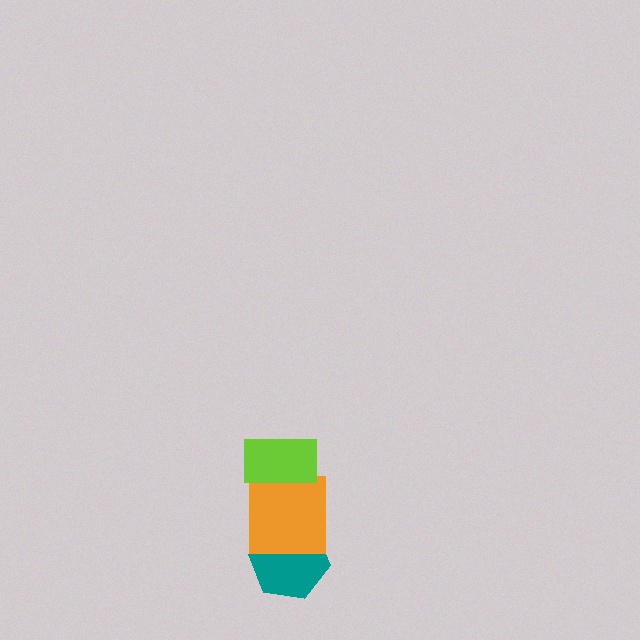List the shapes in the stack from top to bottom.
From top to bottom: the lime rectangle, the orange square, the teal hexagon.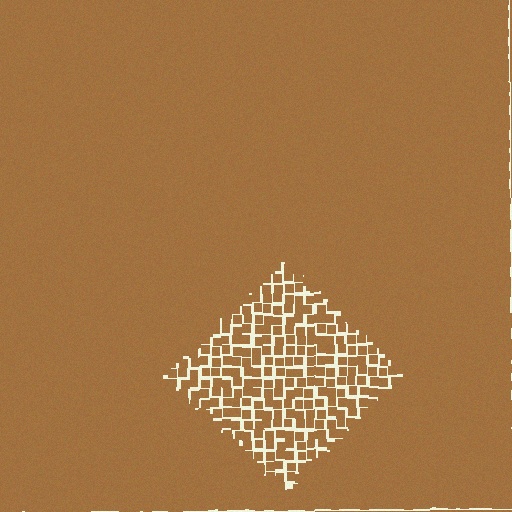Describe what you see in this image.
The image contains small brown elements arranged at two different densities. A diamond-shaped region is visible where the elements are less densely packed than the surrounding area.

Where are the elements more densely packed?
The elements are more densely packed outside the diamond boundary.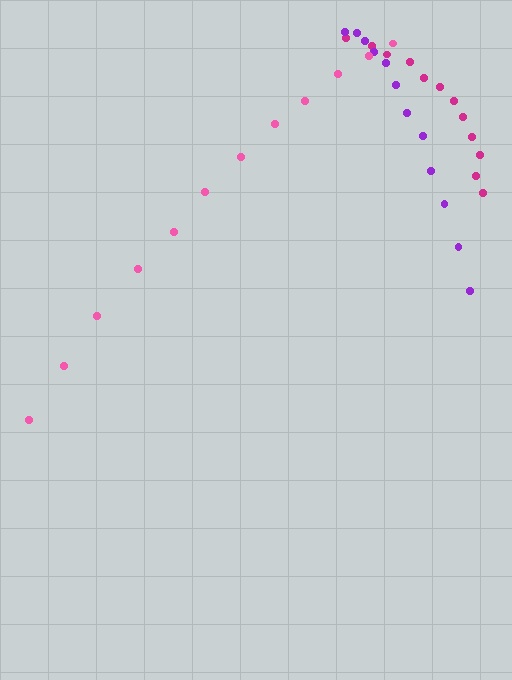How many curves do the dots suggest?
There are 3 distinct paths.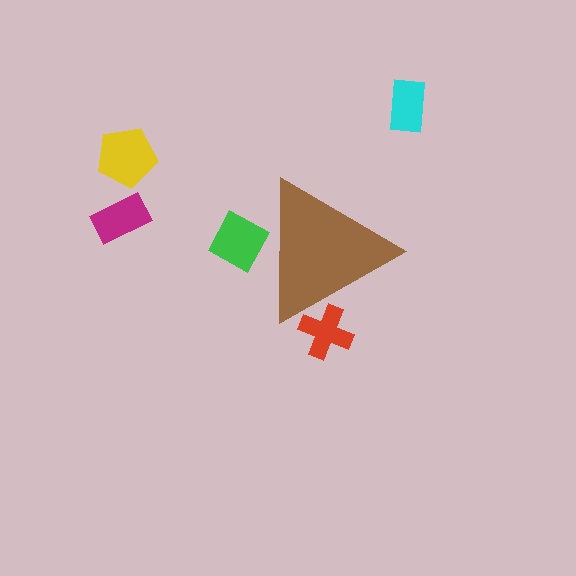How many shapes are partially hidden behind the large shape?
2 shapes are partially hidden.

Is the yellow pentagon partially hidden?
No, the yellow pentagon is fully visible.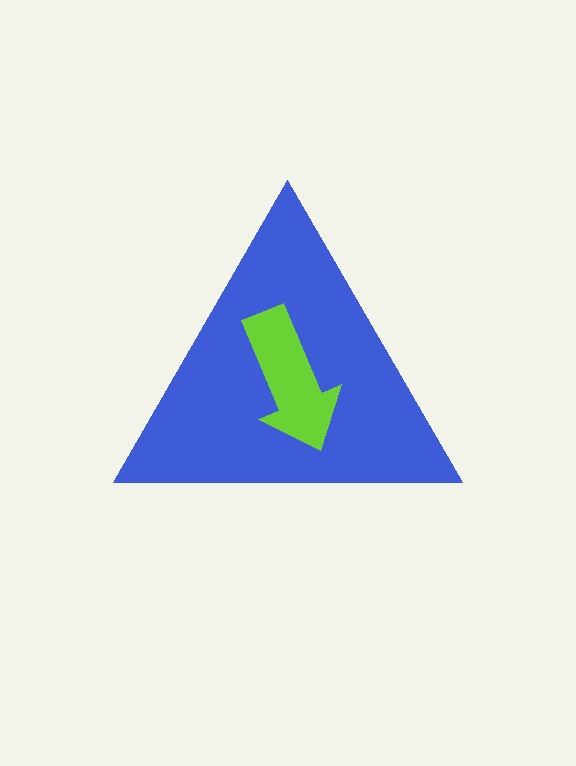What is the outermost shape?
The blue triangle.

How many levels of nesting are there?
2.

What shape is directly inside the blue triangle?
The lime arrow.